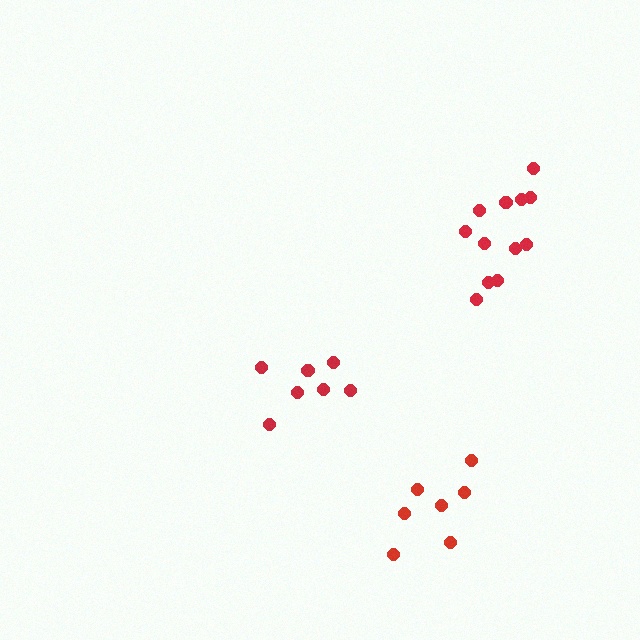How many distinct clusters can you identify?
There are 3 distinct clusters.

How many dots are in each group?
Group 1: 7 dots, Group 2: 12 dots, Group 3: 7 dots (26 total).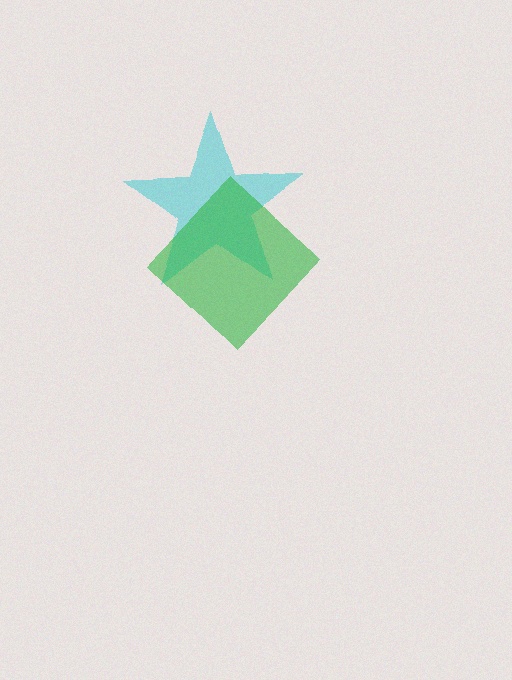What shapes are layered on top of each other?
The layered shapes are: a cyan star, a green diamond.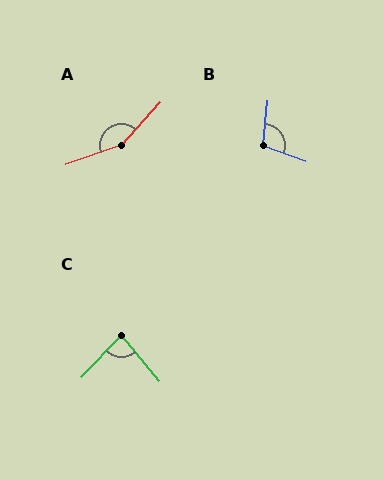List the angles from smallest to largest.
C (84°), B (104°), A (151°).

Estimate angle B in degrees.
Approximately 104 degrees.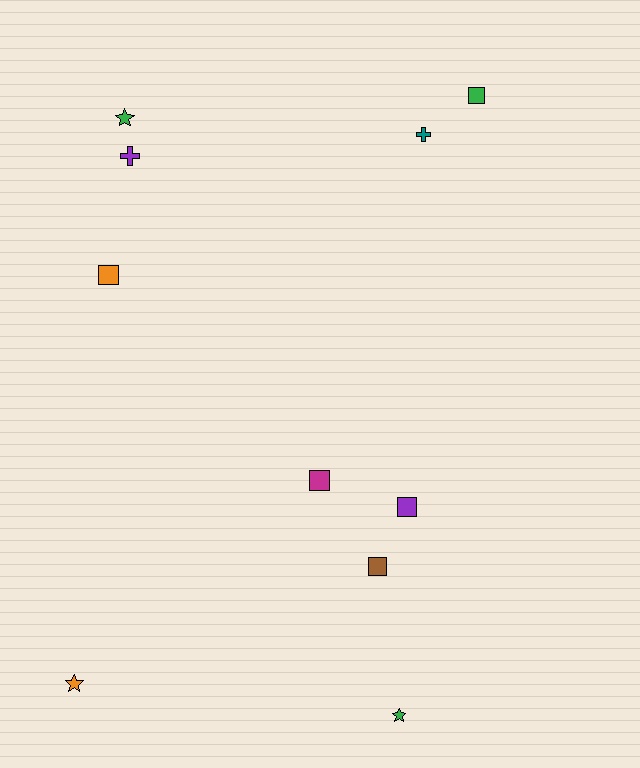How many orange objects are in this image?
There are 2 orange objects.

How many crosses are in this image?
There are 2 crosses.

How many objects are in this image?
There are 10 objects.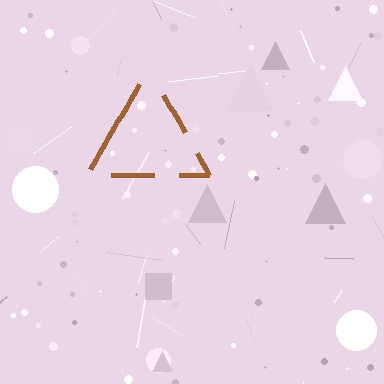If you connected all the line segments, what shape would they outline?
They would outline a triangle.